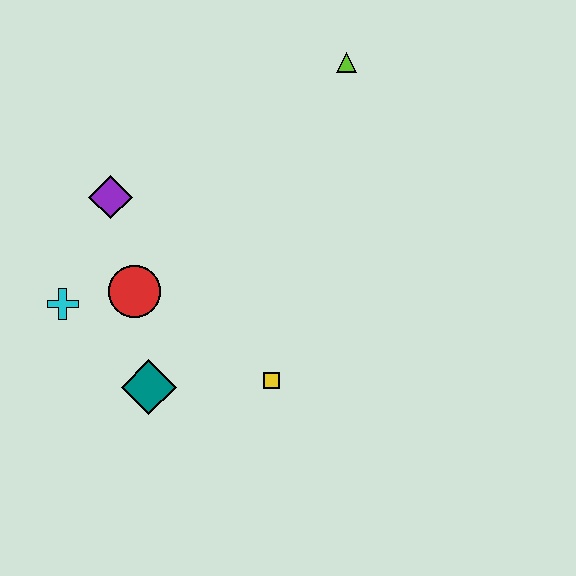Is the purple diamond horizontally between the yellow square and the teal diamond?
No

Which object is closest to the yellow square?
The teal diamond is closest to the yellow square.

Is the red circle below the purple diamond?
Yes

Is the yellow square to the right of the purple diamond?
Yes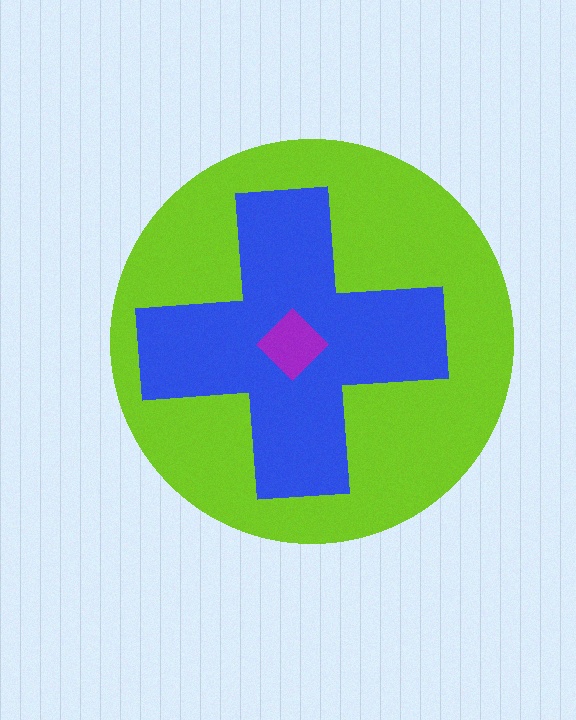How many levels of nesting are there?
3.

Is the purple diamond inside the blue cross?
Yes.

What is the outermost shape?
The lime circle.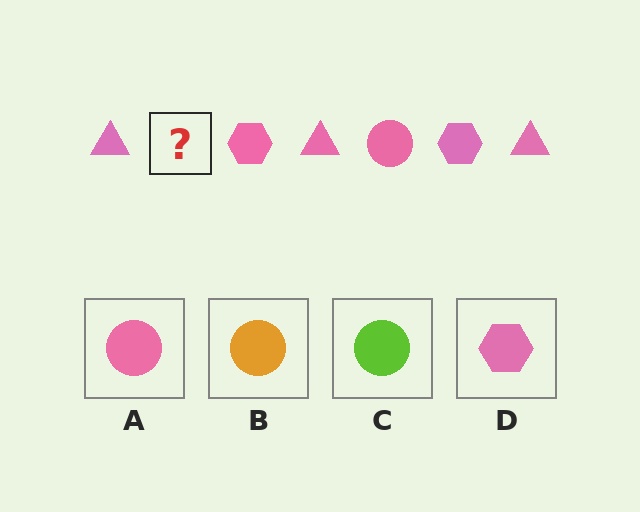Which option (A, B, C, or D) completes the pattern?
A.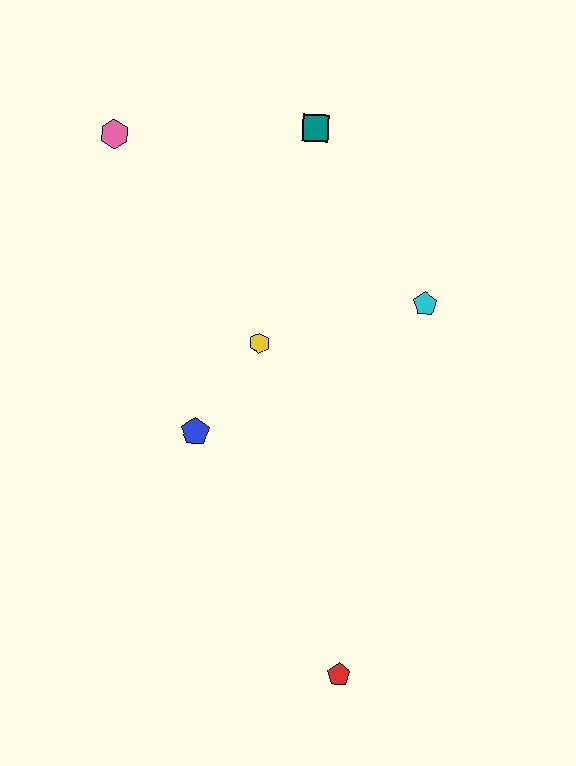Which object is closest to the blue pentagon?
The yellow hexagon is closest to the blue pentagon.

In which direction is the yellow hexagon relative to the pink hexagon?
The yellow hexagon is below the pink hexagon.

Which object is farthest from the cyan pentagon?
The red pentagon is farthest from the cyan pentagon.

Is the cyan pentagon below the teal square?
Yes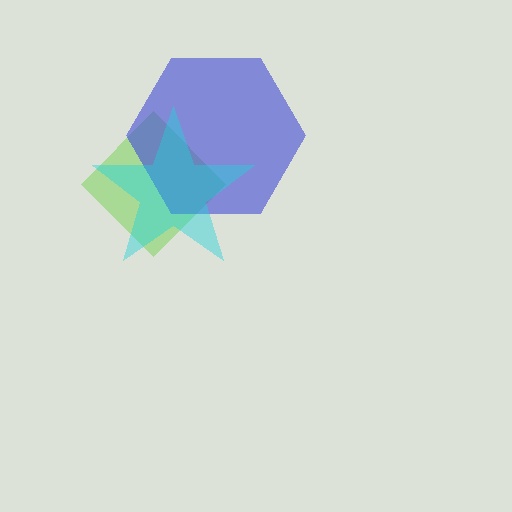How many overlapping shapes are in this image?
There are 3 overlapping shapes in the image.